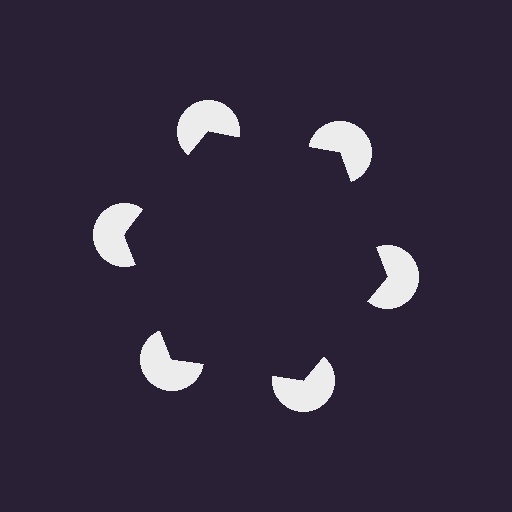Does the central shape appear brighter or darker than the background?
It typically appears slightly darker than the background, even though no actual brightness change is drawn.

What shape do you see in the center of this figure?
An illusory hexagon — its edges are inferred from the aligned wedge cuts in the pac-man discs, not physically drawn.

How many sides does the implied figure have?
6 sides.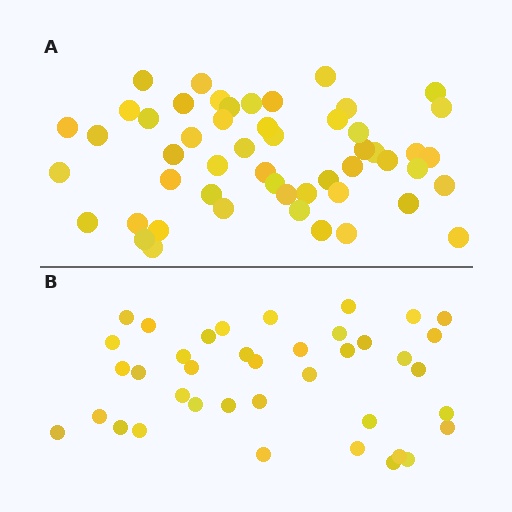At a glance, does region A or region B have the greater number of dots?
Region A (the top region) has more dots.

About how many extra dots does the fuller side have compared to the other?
Region A has approximately 15 more dots than region B.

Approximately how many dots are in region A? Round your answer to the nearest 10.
About 50 dots. (The exact count is 52, which rounds to 50.)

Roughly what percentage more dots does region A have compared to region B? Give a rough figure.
About 35% more.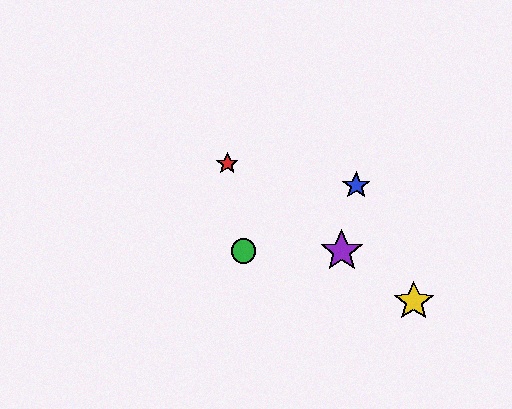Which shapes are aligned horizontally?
The green circle, the purple star are aligned horizontally.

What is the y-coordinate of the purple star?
The purple star is at y≈251.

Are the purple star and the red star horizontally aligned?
No, the purple star is at y≈251 and the red star is at y≈164.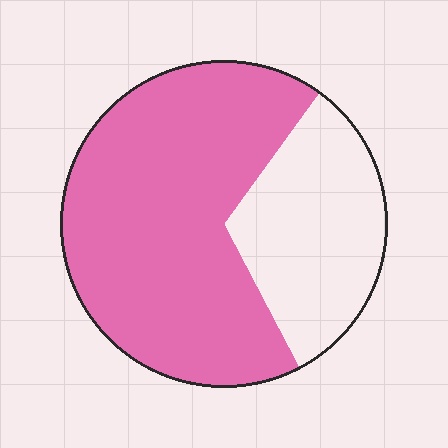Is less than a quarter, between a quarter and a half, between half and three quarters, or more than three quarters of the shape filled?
Between half and three quarters.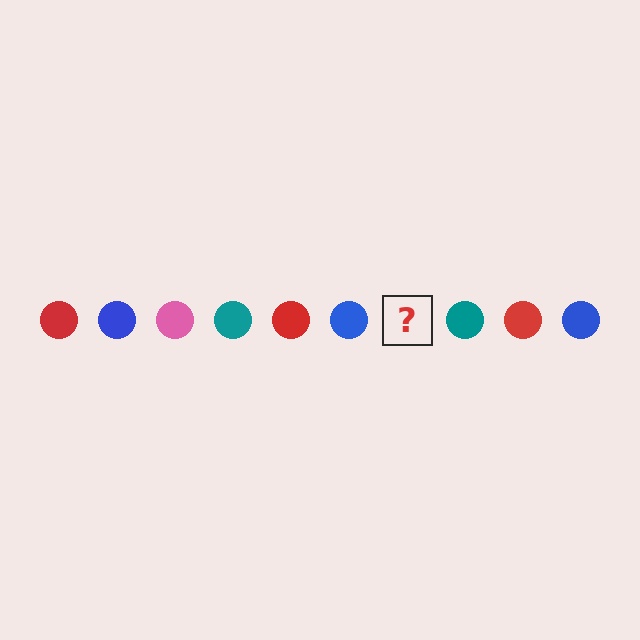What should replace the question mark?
The question mark should be replaced with a pink circle.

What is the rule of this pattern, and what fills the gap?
The rule is that the pattern cycles through red, blue, pink, teal circles. The gap should be filled with a pink circle.